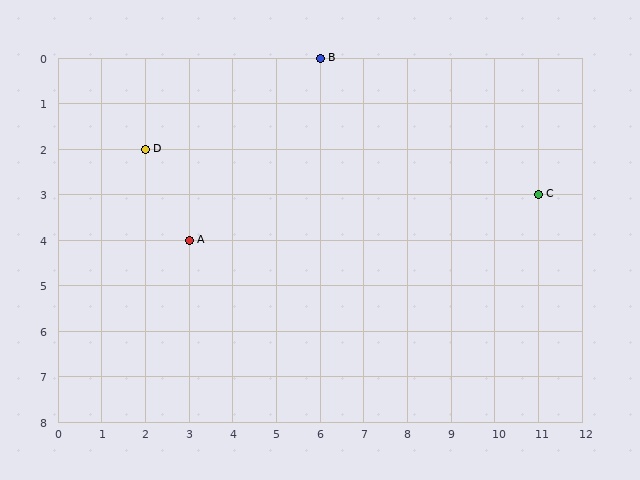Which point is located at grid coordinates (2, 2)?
Point D is at (2, 2).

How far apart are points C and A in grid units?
Points C and A are 8 columns and 1 row apart (about 8.1 grid units diagonally).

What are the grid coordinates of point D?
Point D is at grid coordinates (2, 2).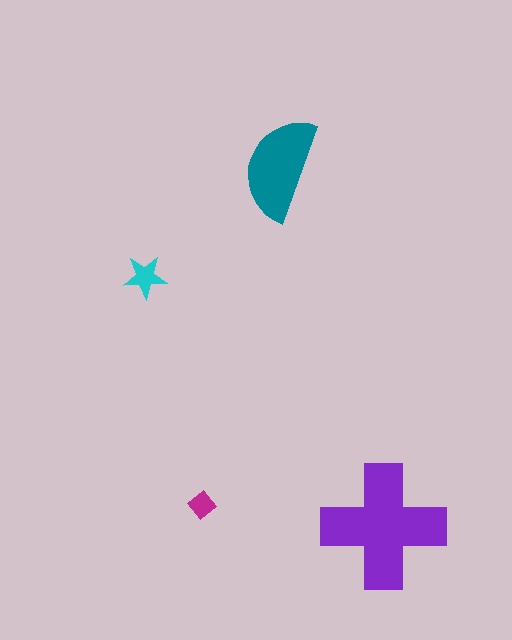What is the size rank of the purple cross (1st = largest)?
1st.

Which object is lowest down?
The purple cross is bottommost.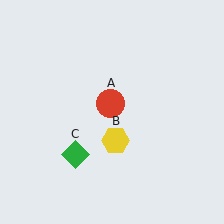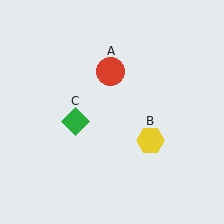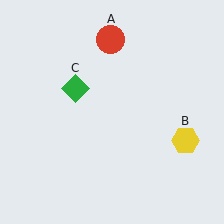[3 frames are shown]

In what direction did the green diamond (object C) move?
The green diamond (object C) moved up.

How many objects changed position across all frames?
3 objects changed position: red circle (object A), yellow hexagon (object B), green diamond (object C).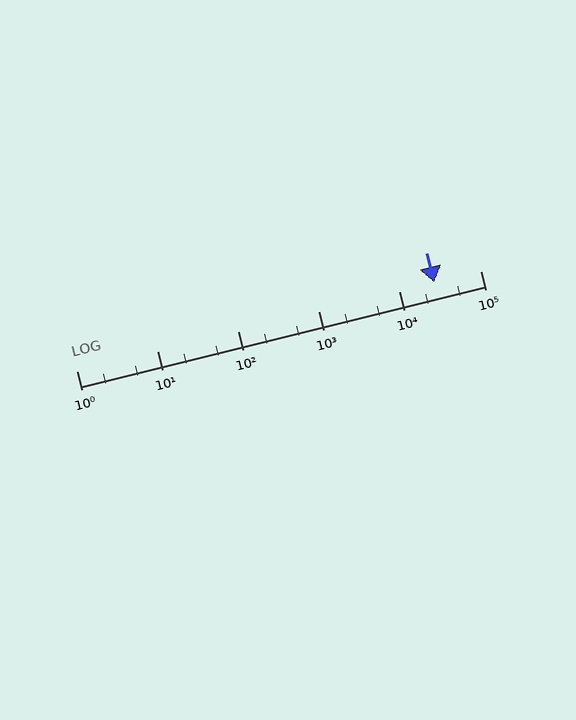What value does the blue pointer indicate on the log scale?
The pointer indicates approximately 27000.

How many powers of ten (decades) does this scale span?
The scale spans 5 decades, from 1 to 100000.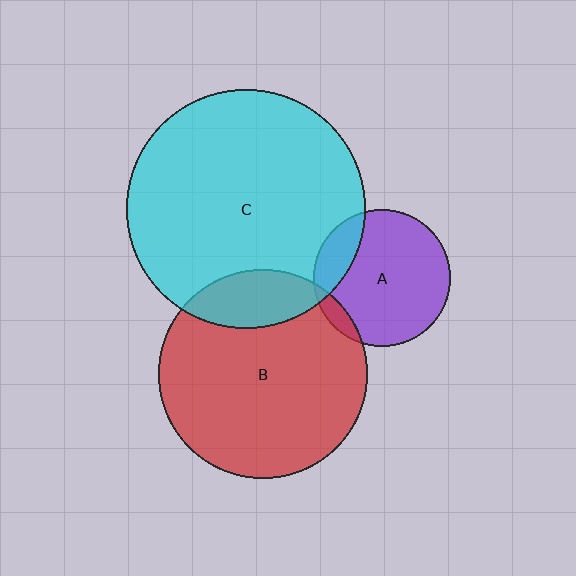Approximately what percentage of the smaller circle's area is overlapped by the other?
Approximately 5%.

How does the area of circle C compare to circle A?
Approximately 3.0 times.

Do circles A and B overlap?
Yes.